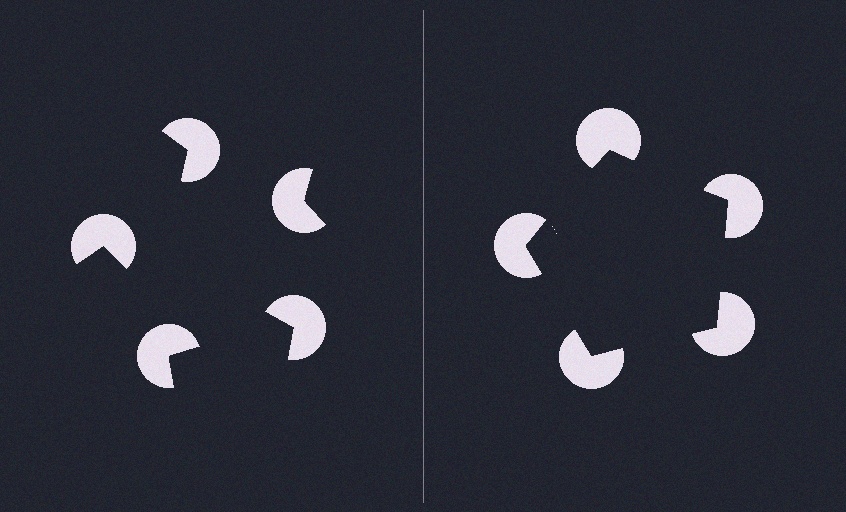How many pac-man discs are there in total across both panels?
10 — 5 on each side.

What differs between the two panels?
The pac-man discs are positioned identically on both sides; only the wedge orientations differ. On the right they align to a pentagon; on the left they are misaligned.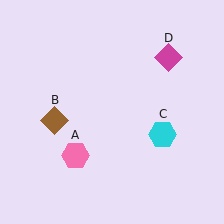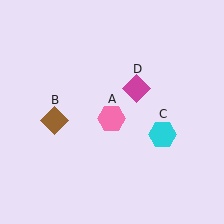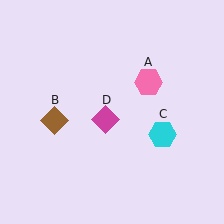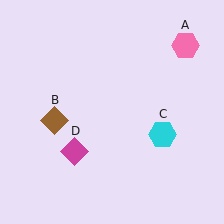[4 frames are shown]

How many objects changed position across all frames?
2 objects changed position: pink hexagon (object A), magenta diamond (object D).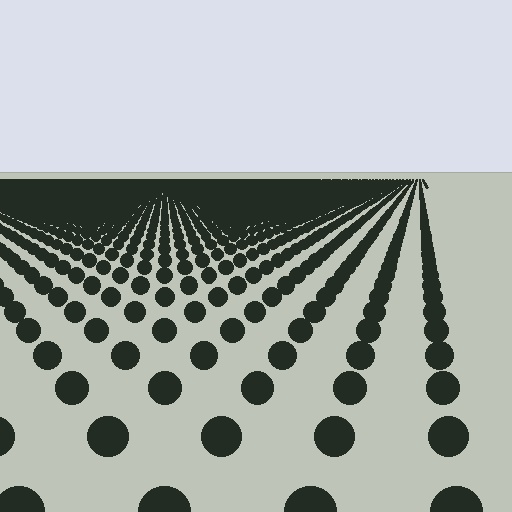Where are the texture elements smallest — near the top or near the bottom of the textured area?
Near the top.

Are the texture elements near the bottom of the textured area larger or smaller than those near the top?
Larger. Near the bottom, elements are closer to the viewer and appear at a bigger on-screen size.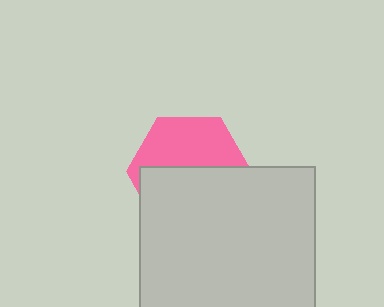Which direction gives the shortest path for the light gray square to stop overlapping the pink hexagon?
Moving down gives the shortest separation.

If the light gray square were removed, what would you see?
You would see the complete pink hexagon.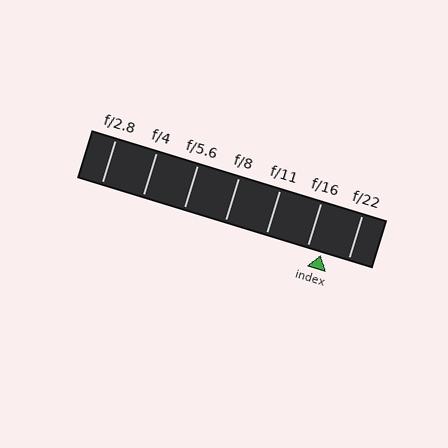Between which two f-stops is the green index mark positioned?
The index mark is between f/16 and f/22.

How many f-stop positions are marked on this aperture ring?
There are 7 f-stop positions marked.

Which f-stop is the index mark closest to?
The index mark is closest to f/16.